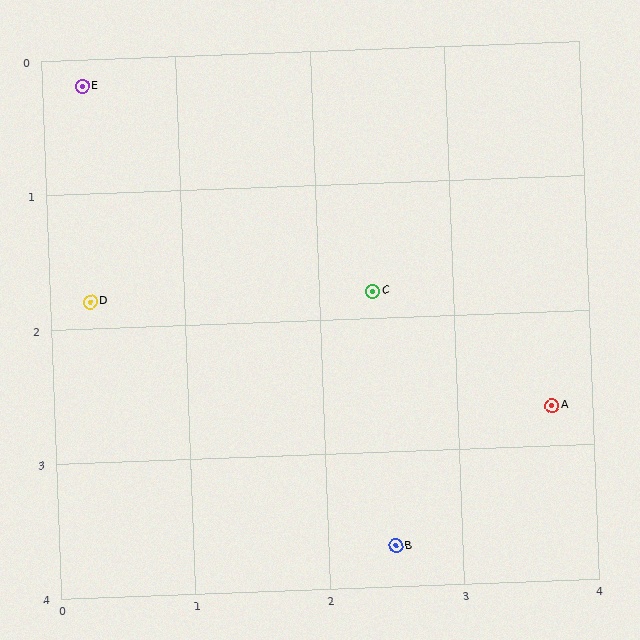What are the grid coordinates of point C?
Point C is at approximately (2.4, 1.8).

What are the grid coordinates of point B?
Point B is at approximately (2.5, 3.7).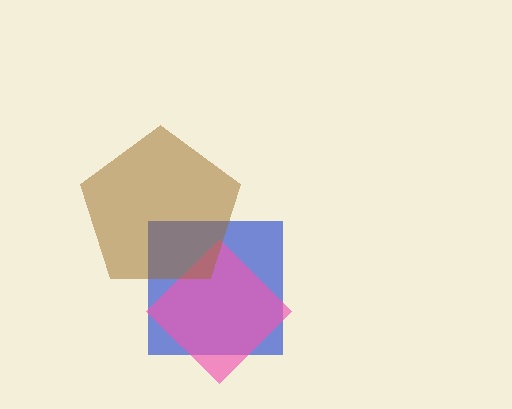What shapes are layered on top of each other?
The layered shapes are: a blue square, a pink diamond, a brown pentagon.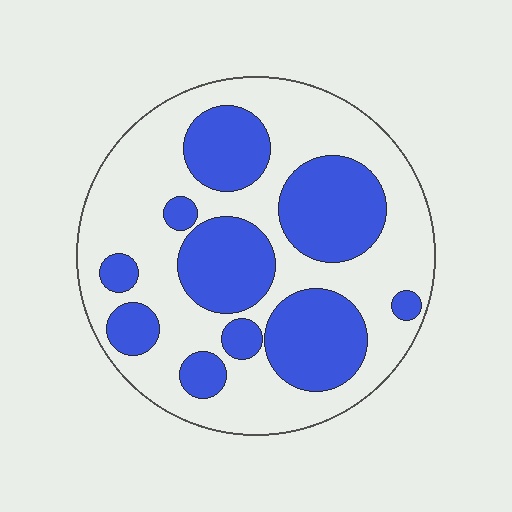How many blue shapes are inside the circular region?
10.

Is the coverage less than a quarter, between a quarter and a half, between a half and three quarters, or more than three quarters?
Between a quarter and a half.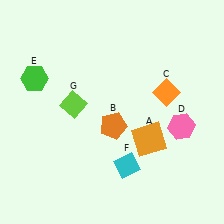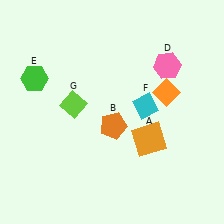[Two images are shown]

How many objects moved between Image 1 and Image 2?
2 objects moved between the two images.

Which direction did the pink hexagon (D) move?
The pink hexagon (D) moved up.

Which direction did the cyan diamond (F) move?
The cyan diamond (F) moved up.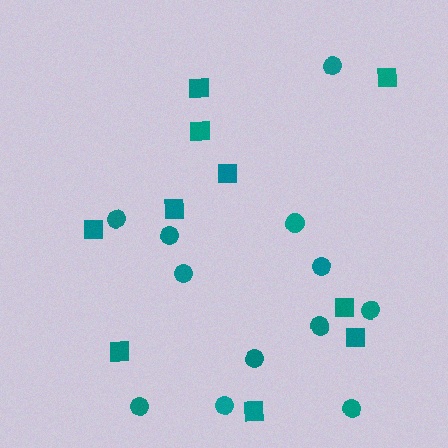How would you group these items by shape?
There are 2 groups: one group of squares (10) and one group of circles (12).